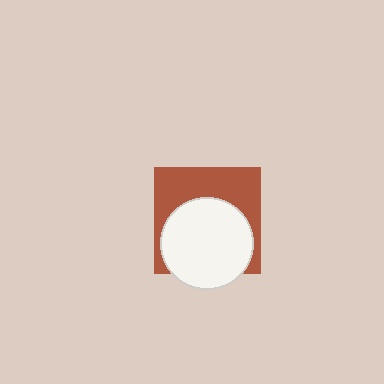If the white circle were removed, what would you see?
You would see the complete brown square.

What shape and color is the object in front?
The object in front is a white circle.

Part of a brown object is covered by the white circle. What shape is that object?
It is a square.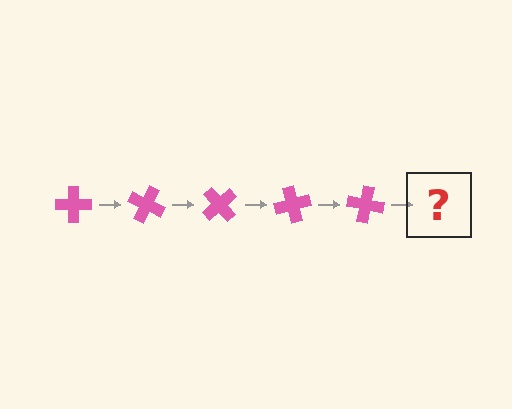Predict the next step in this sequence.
The next step is a pink cross rotated 125 degrees.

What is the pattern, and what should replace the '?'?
The pattern is that the cross rotates 25 degrees each step. The '?' should be a pink cross rotated 125 degrees.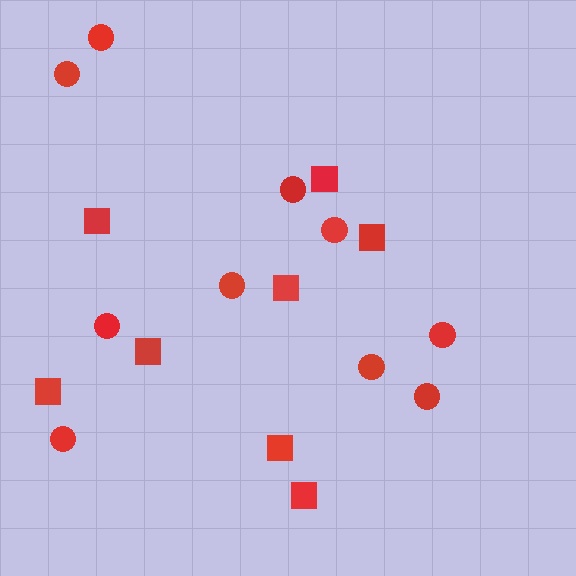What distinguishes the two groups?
There are 2 groups: one group of circles (10) and one group of squares (8).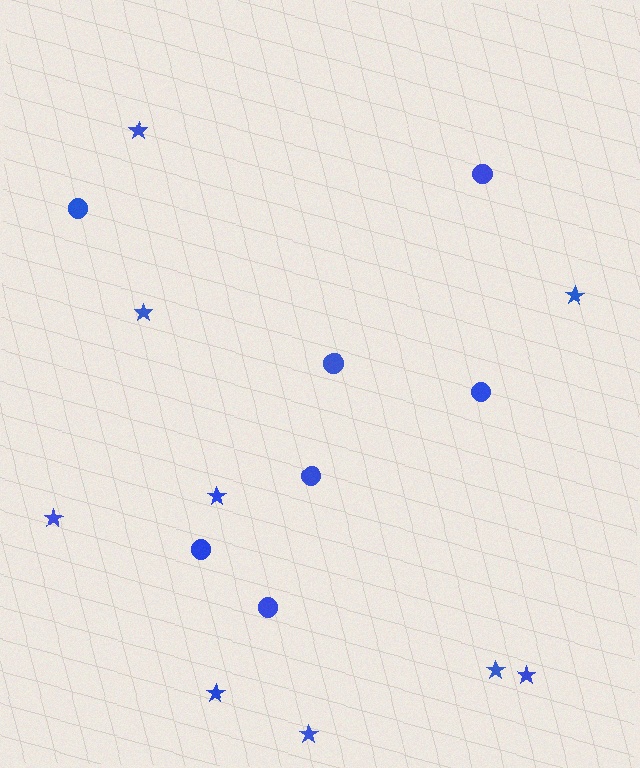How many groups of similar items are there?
There are 2 groups: one group of circles (7) and one group of stars (9).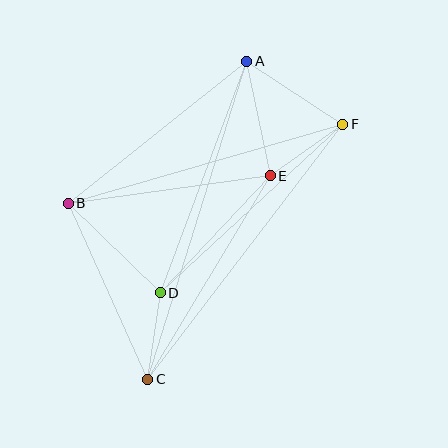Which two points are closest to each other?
Points C and D are closest to each other.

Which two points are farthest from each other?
Points A and C are farthest from each other.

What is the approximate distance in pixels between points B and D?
The distance between B and D is approximately 128 pixels.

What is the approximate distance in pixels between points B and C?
The distance between B and C is approximately 193 pixels.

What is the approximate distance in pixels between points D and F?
The distance between D and F is approximately 248 pixels.